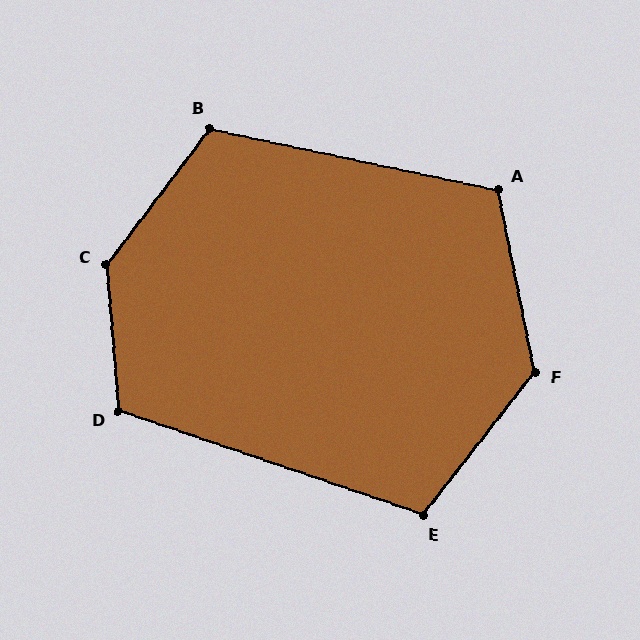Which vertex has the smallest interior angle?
E, at approximately 109 degrees.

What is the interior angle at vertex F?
Approximately 131 degrees (obtuse).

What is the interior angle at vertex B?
Approximately 115 degrees (obtuse).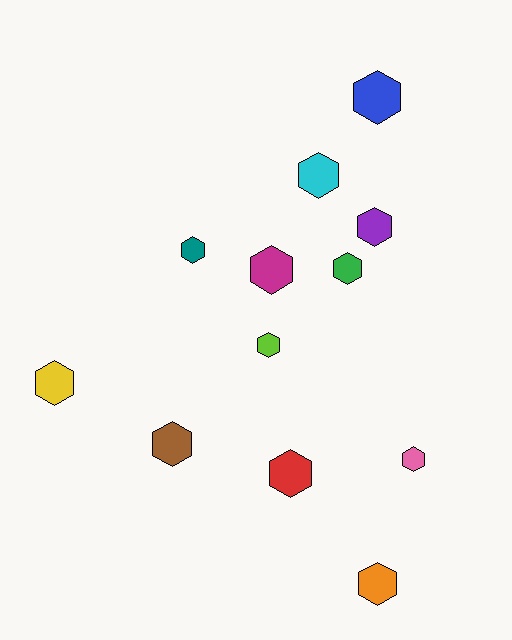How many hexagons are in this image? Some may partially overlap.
There are 12 hexagons.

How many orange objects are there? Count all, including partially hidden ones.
There is 1 orange object.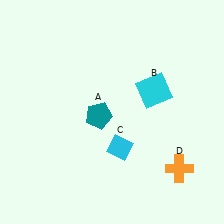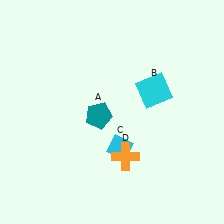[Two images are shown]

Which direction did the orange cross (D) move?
The orange cross (D) moved left.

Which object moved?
The orange cross (D) moved left.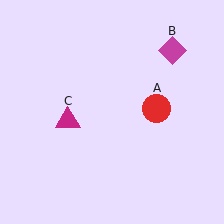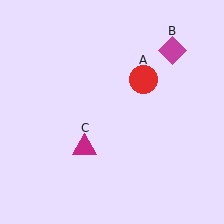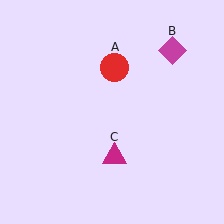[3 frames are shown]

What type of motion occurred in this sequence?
The red circle (object A), magenta triangle (object C) rotated counterclockwise around the center of the scene.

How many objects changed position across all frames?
2 objects changed position: red circle (object A), magenta triangle (object C).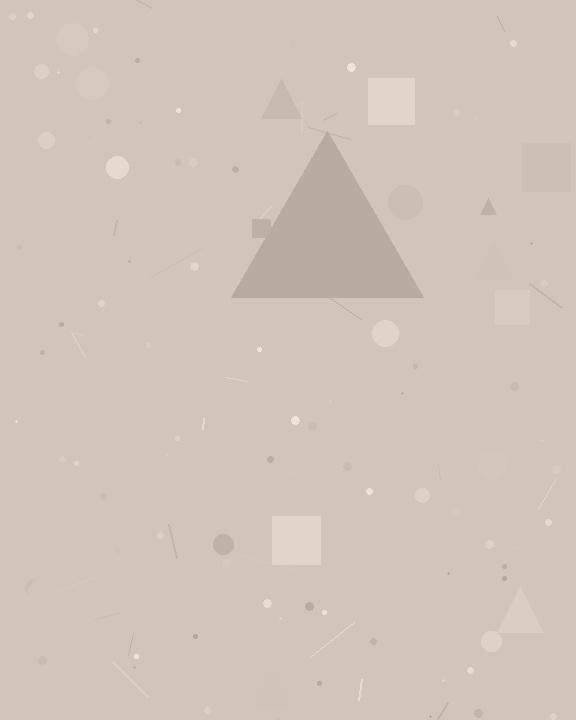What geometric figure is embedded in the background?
A triangle is embedded in the background.